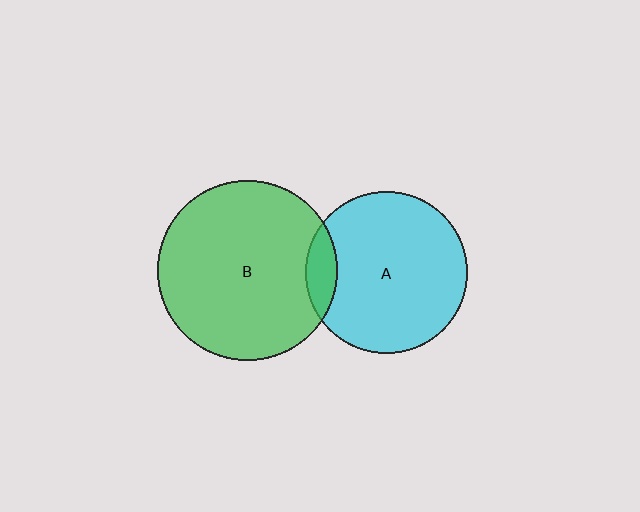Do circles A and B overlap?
Yes.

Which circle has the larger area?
Circle B (green).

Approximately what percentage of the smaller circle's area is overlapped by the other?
Approximately 10%.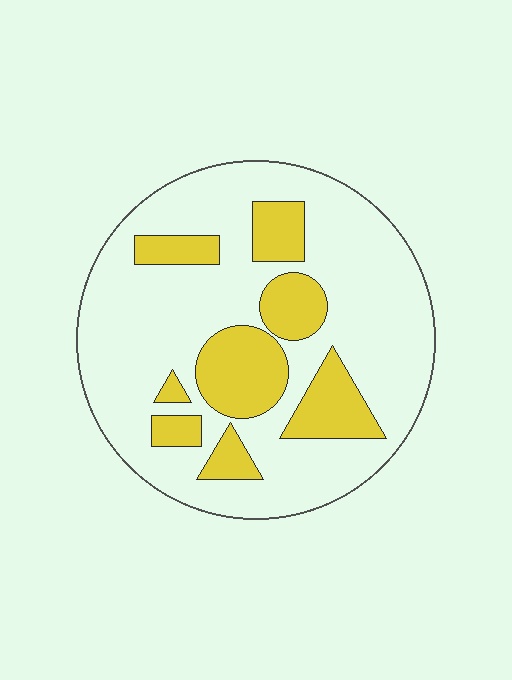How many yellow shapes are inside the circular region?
8.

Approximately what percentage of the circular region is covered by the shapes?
Approximately 25%.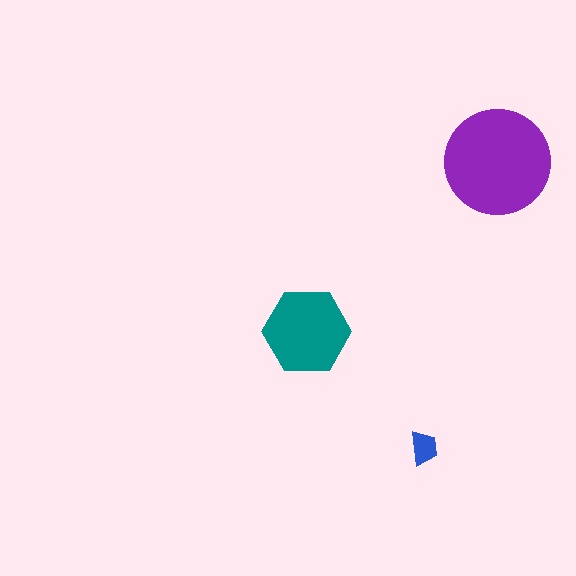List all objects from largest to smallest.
The purple circle, the teal hexagon, the blue trapezoid.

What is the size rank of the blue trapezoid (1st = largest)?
3rd.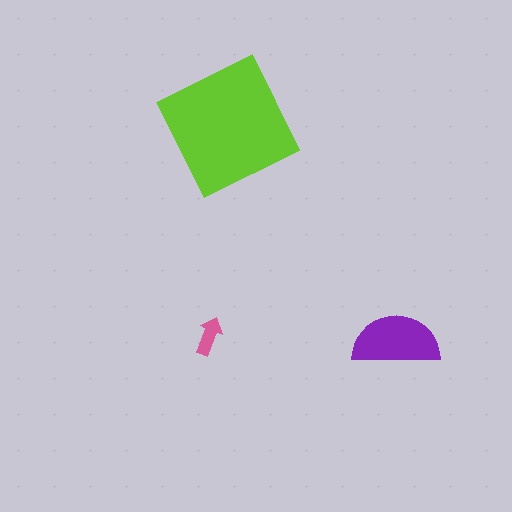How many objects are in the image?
There are 3 objects in the image.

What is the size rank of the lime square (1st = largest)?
1st.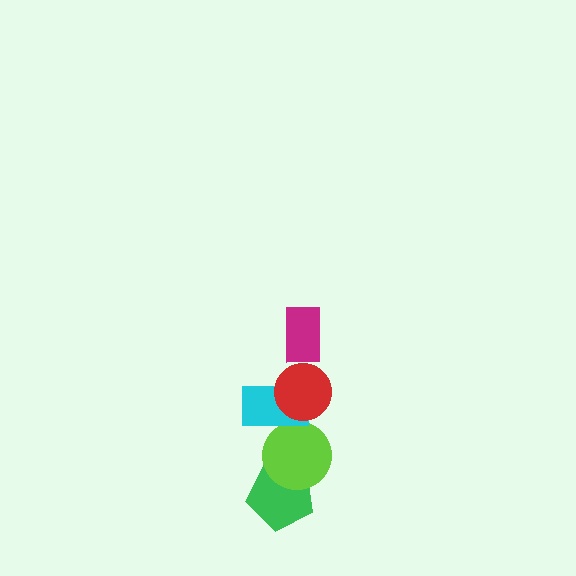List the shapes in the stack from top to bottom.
From top to bottom: the magenta rectangle, the red circle, the cyan rectangle, the lime circle, the green pentagon.